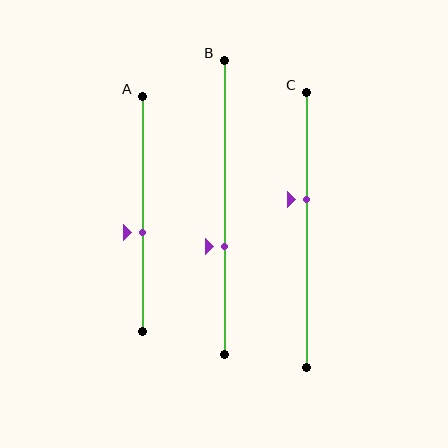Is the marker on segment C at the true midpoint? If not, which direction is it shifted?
No, the marker on segment C is shifted upward by about 11% of the segment length.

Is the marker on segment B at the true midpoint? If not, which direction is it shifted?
No, the marker on segment B is shifted downward by about 13% of the segment length.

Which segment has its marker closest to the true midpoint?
Segment A has its marker closest to the true midpoint.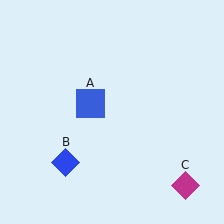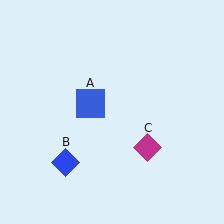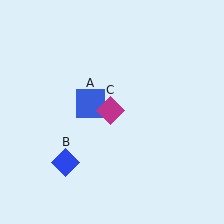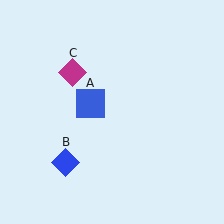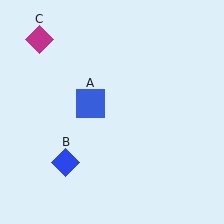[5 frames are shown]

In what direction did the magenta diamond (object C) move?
The magenta diamond (object C) moved up and to the left.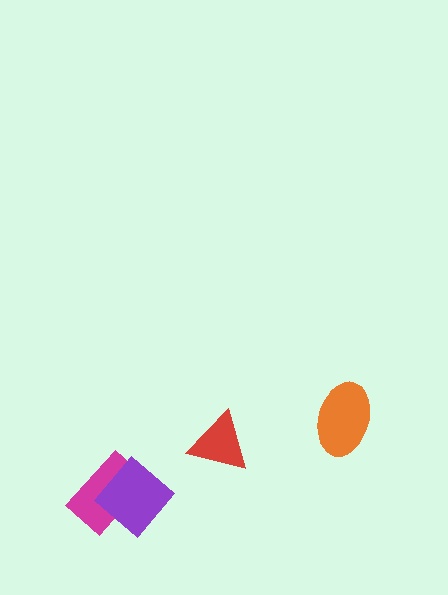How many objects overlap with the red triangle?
0 objects overlap with the red triangle.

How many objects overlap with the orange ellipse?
0 objects overlap with the orange ellipse.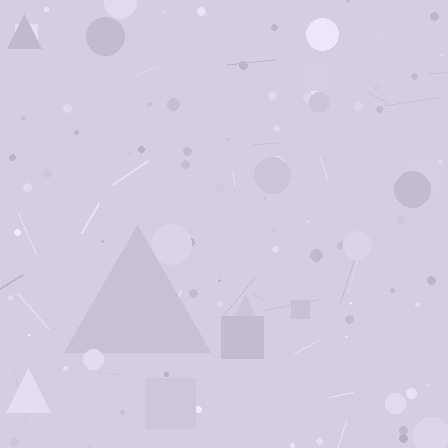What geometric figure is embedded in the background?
A triangle is embedded in the background.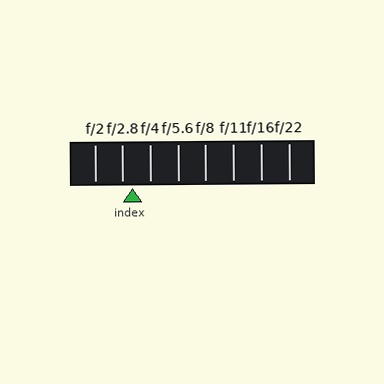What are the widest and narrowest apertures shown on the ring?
The widest aperture shown is f/2 and the narrowest is f/22.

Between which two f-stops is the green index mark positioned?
The index mark is between f/2.8 and f/4.